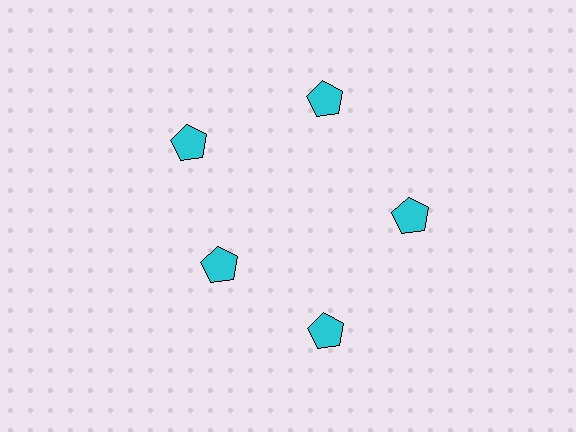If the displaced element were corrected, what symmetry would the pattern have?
It would have 5-fold rotational symmetry — the pattern would map onto itself every 72 degrees.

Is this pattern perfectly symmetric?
No. The 5 cyan pentagons are arranged in a ring, but one element near the 8 o'clock position is pulled inward toward the center, breaking the 5-fold rotational symmetry.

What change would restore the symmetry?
The symmetry would be restored by moving it outward, back onto the ring so that all 5 pentagons sit at equal angles and equal distance from the center.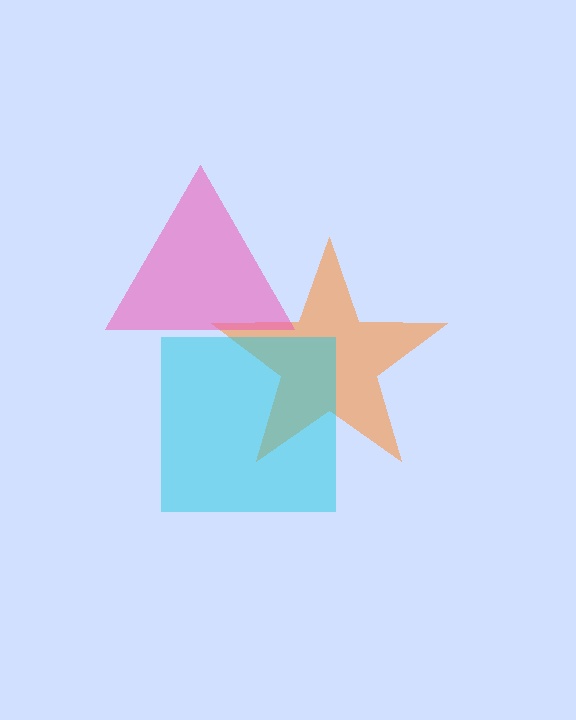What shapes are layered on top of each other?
The layered shapes are: an orange star, a cyan square, a pink triangle.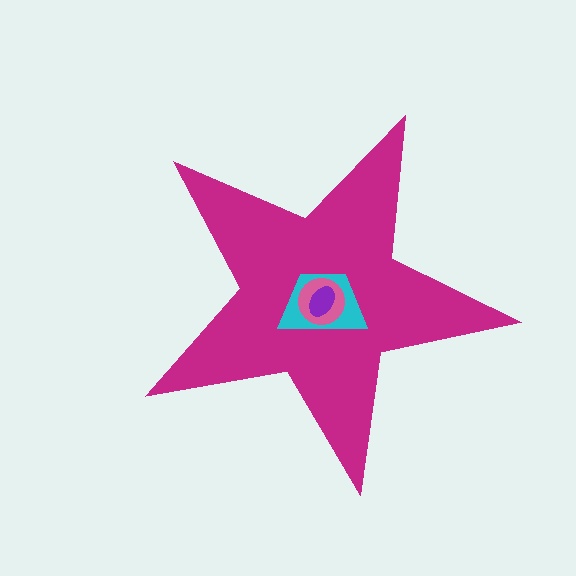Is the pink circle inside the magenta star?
Yes.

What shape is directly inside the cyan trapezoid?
The pink circle.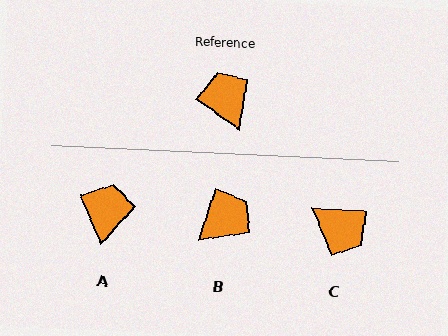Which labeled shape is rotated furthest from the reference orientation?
C, about 148 degrees away.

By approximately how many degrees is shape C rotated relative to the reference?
Approximately 148 degrees clockwise.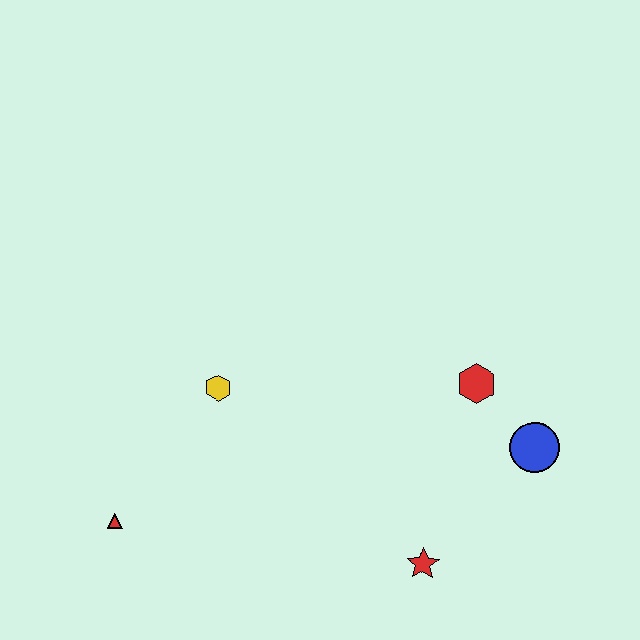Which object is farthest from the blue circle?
The red triangle is farthest from the blue circle.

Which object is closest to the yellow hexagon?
The red triangle is closest to the yellow hexagon.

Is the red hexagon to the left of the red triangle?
No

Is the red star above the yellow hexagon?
No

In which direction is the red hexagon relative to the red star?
The red hexagon is above the red star.